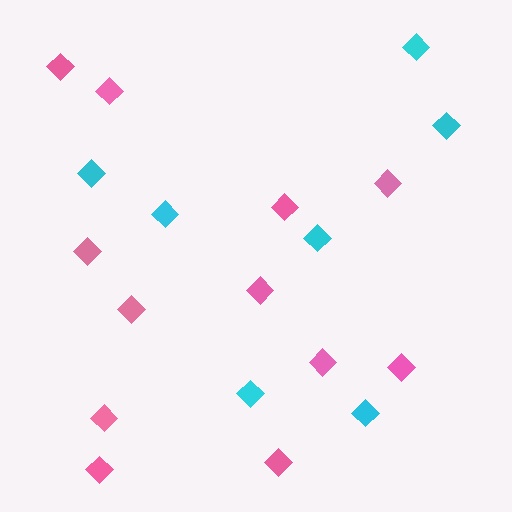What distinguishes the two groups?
There are 2 groups: one group of pink diamonds (12) and one group of cyan diamonds (7).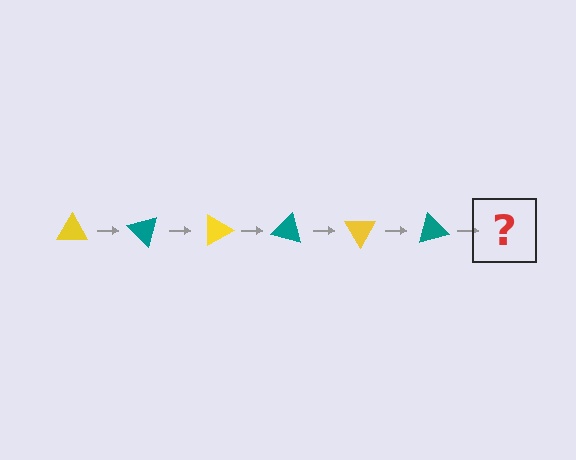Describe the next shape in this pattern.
It should be a yellow triangle, rotated 270 degrees from the start.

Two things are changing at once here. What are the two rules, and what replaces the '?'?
The two rules are that it rotates 45 degrees each step and the color cycles through yellow and teal. The '?' should be a yellow triangle, rotated 270 degrees from the start.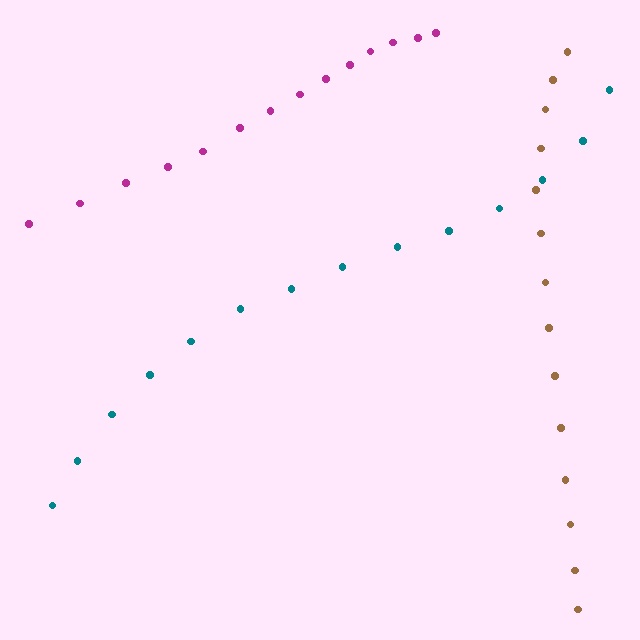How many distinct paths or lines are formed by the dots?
There are 3 distinct paths.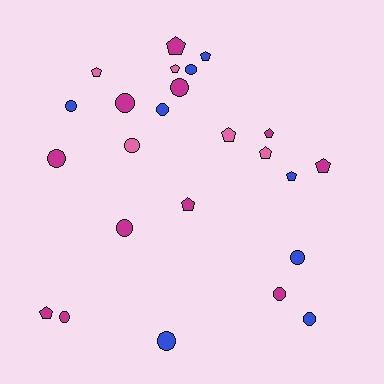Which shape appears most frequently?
Circle, with 13 objects.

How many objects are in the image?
There are 24 objects.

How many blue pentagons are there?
There are 2 blue pentagons.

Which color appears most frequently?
Magenta, with 11 objects.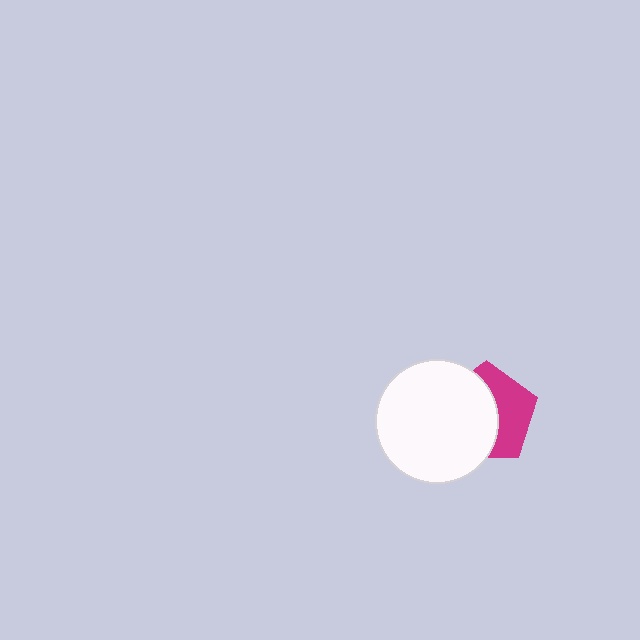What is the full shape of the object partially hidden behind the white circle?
The partially hidden object is a magenta pentagon.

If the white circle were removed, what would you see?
You would see the complete magenta pentagon.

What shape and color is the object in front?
The object in front is a white circle.